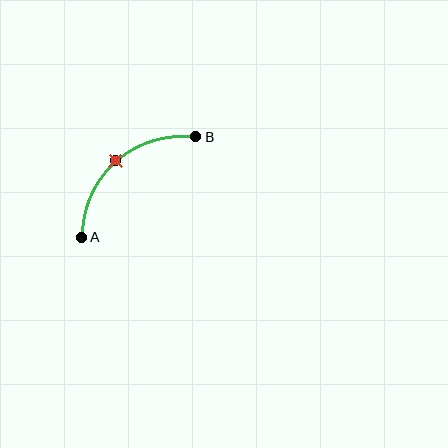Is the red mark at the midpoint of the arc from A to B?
Yes. The red mark lies on the arc at equal arc-length from both A and B — it is the arc midpoint.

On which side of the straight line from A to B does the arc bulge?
The arc bulges above and to the left of the straight line connecting A and B.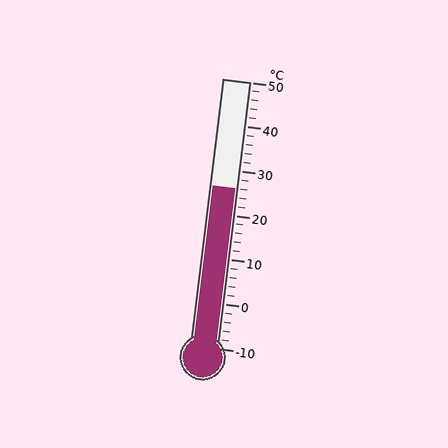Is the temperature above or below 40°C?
The temperature is below 40°C.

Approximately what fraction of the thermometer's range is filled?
The thermometer is filled to approximately 60% of its range.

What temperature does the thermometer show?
The thermometer shows approximately 26°C.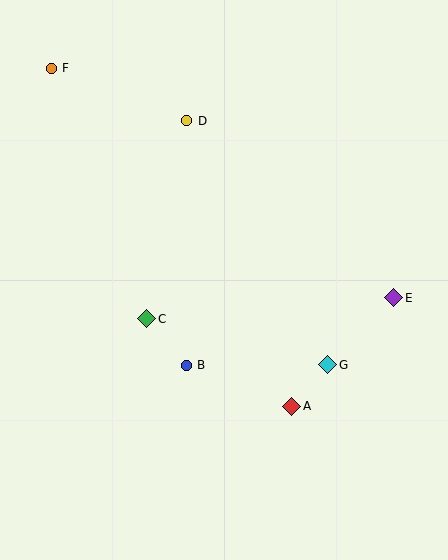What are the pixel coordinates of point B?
Point B is at (186, 365).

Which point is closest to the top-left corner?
Point F is closest to the top-left corner.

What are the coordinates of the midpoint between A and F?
The midpoint between A and F is at (172, 237).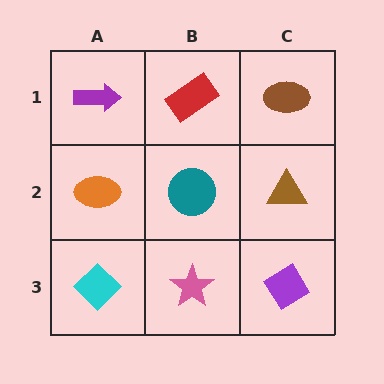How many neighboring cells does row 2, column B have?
4.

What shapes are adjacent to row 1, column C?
A brown triangle (row 2, column C), a red rectangle (row 1, column B).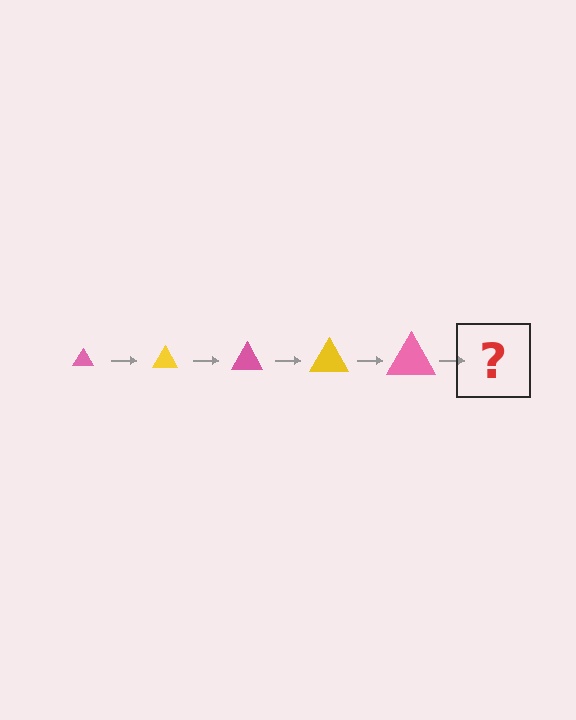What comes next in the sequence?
The next element should be a yellow triangle, larger than the previous one.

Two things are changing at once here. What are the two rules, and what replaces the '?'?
The two rules are that the triangle grows larger each step and the color cycles through pink and yellow. The '?' should be a yellow triangle, larger than the previous one.